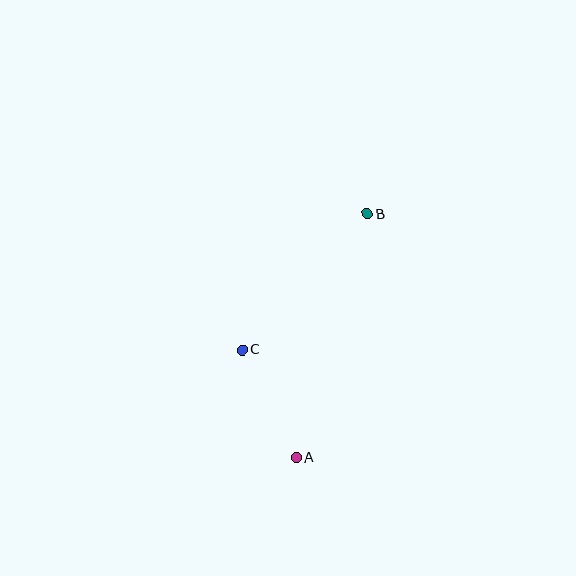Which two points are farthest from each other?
Points A and B are farthest from each other.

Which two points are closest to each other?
Points A and C are closest to each other.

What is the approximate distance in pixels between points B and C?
The distance between B and C is approximately 184 pixels.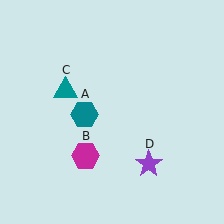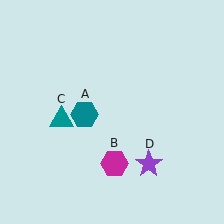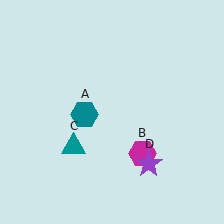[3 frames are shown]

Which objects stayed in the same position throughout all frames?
Teal hexagon (object A) and purple star (object D) remained stationary.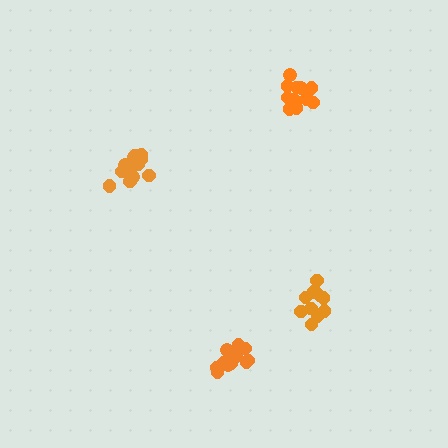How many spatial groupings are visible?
There are 4 spatial groupings.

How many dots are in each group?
Group 1: 14 dots, Group 2: 11 dots, Group 3: 16 dots, Group 4: 14 dots (55 total).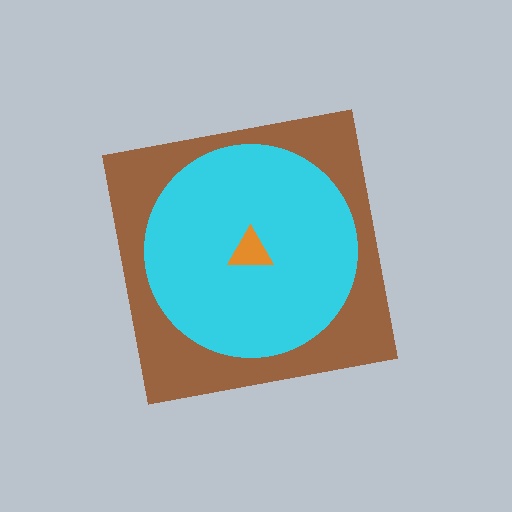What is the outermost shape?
The brown square.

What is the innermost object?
The orange triangle.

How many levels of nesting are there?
3.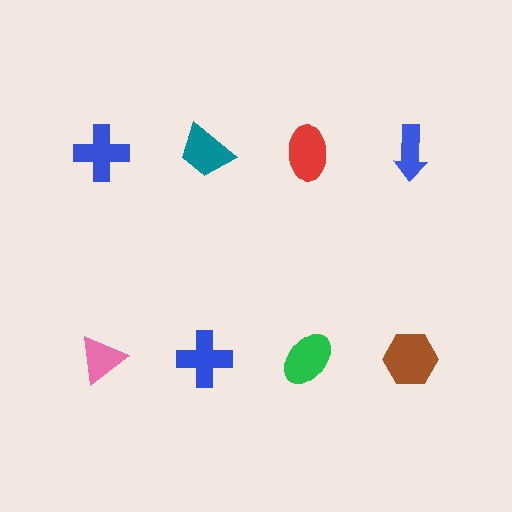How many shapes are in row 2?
4 shapes.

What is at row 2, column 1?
A pink triangle.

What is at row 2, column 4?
A brown hexagon.